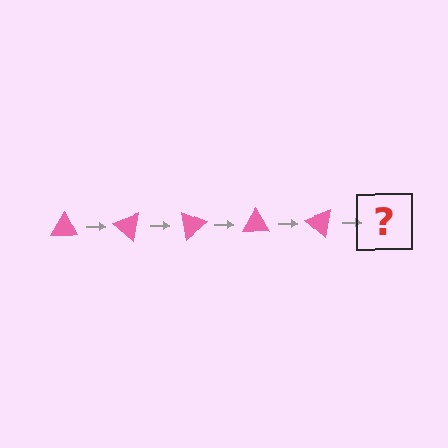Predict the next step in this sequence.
The next step is a pink triangle rotated 200 degrees.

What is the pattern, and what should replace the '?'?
The pattern is that the triangle rotates 40 degrees each step. The '?' should be a pink triangle rotated 200 degrees.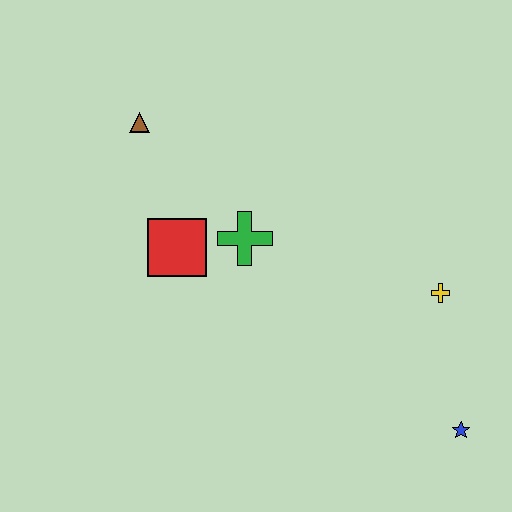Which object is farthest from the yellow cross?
The brown triangle is farthest from the yellow cross.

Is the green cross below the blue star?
No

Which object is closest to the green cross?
The red square is closest to the green cross.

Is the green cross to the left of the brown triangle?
No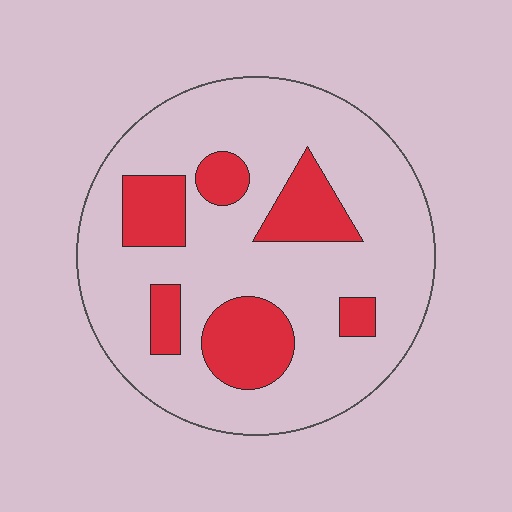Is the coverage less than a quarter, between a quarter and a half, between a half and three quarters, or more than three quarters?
Less than a quarter.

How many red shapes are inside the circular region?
6.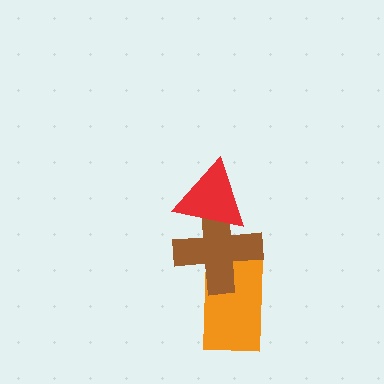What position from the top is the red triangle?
The red triangle is 1st from the top.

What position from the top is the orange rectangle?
The orange rectangle is 3rd from the top.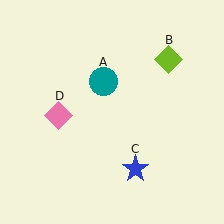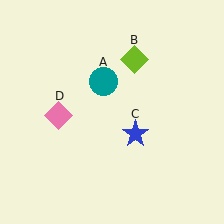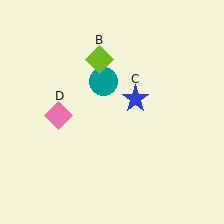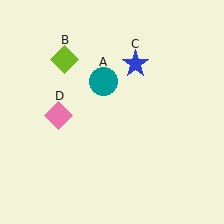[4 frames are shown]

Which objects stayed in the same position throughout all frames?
Teal circle (object A) and pink diamond (object D) remained stationary.